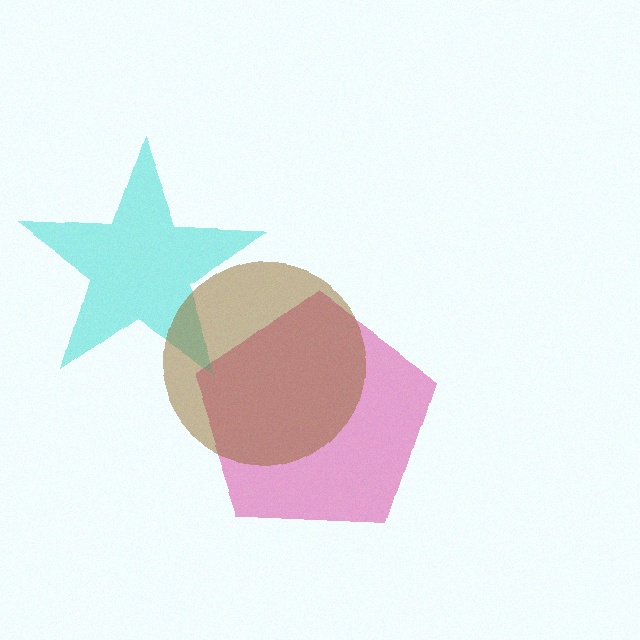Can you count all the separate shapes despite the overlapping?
Yes, there are 3 separate shapes.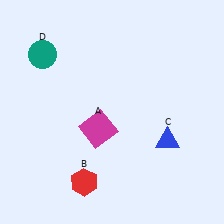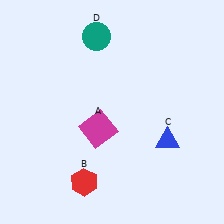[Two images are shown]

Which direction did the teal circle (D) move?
The teal circle (D) moved right.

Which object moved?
The teal circle (D) moved right.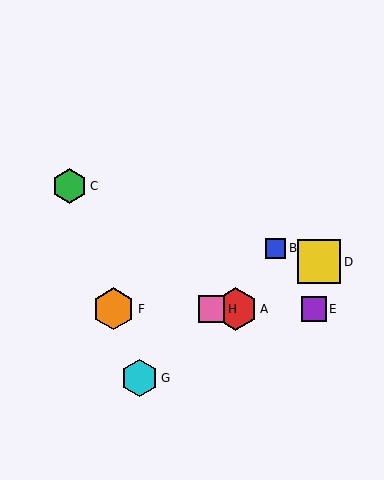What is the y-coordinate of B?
Object B is at y≈248.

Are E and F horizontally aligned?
Yes, both are at y≈309.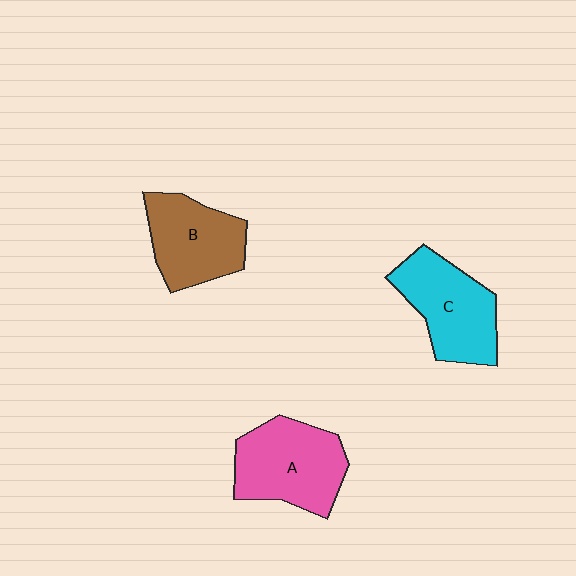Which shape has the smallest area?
Shape B (brown).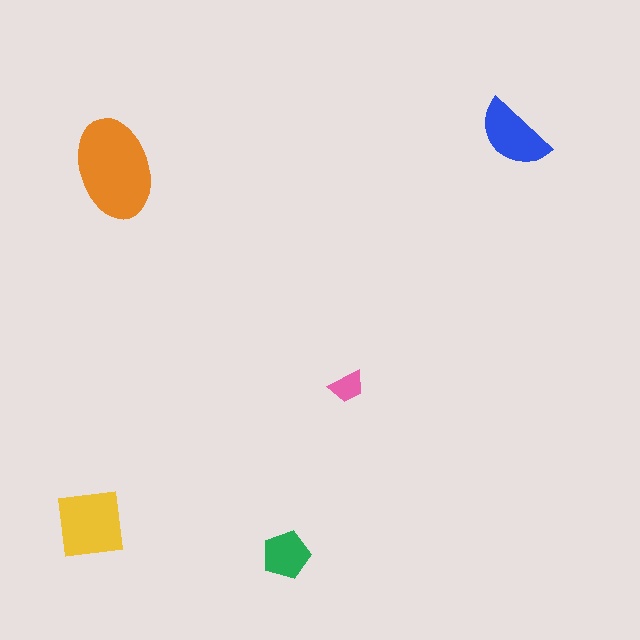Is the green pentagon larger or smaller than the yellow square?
Smaller.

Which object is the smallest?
The pink trapezoid.